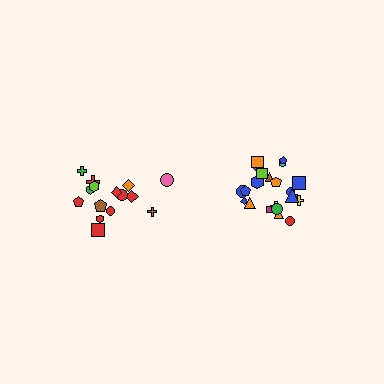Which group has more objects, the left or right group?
The right group.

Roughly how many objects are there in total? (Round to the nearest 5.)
Roughly 35 objects in total.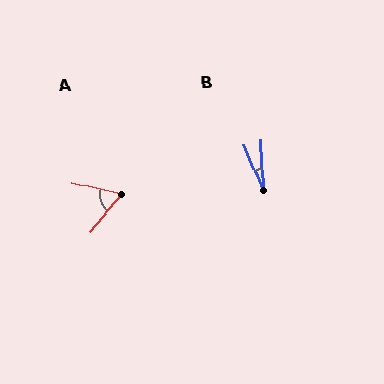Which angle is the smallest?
B, at approximately 19 degrees.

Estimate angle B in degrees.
Approximately 19 degrees.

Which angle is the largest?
A, at approximately 63 degrees.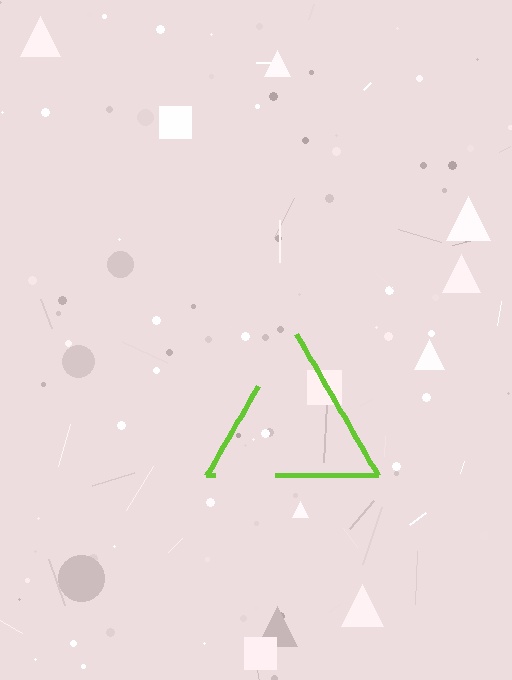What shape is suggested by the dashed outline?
The dashed outline suggests a triangle.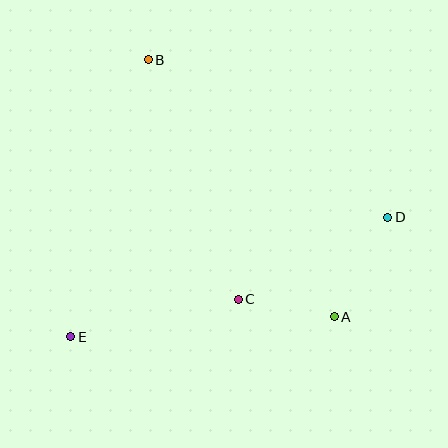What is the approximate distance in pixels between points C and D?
The distance between C and D is approximately 171 pixels.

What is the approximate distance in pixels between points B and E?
The distance between B and E is approximately 288 pixels.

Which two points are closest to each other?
Points A and C are closest to each other.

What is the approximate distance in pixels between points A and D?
The distance between A and D is approximately 113 pixels.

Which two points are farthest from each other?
Points D and E are farthest from each other.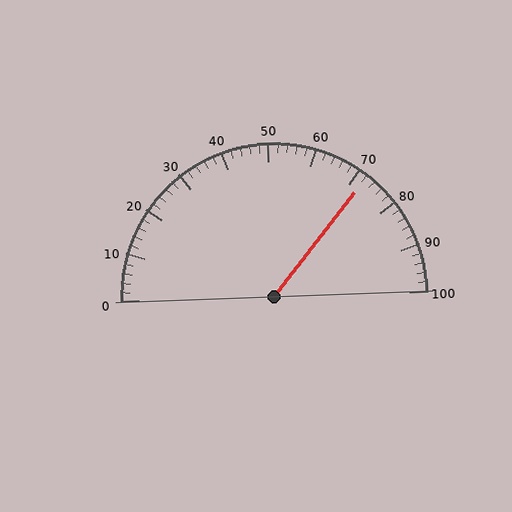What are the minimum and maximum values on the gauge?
The gauge ranges from 0 to 100.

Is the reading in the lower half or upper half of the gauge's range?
The reading is in the upper half of the range (0 to 100).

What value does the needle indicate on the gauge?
The needle indicates approximately 72.